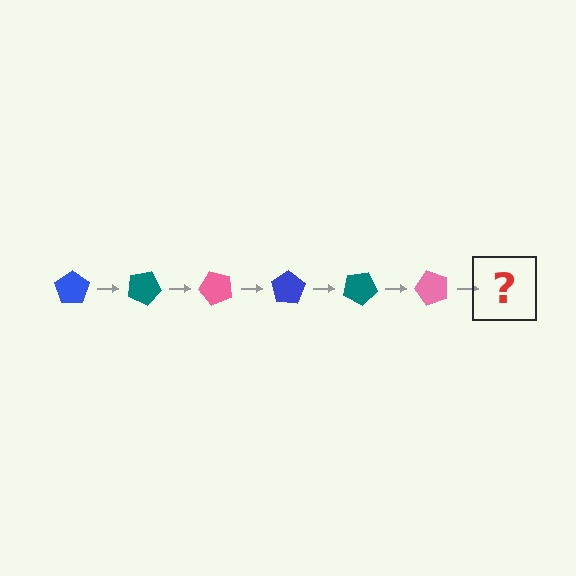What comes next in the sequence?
The next element should be a blue pentagon, rotated 150 degrees from the start.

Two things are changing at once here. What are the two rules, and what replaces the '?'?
The two rules are that it rotates 25 degrees each step and the color cycles through blue, teal, and pink. The '?' should be a blue pentagon, rotated 150 degrees from the start.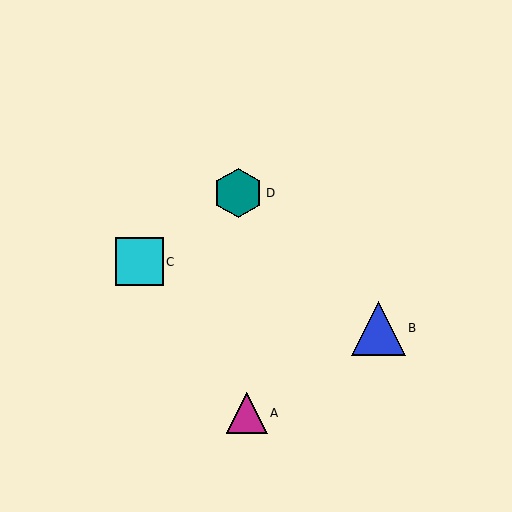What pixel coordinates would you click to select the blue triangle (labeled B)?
Click at (379, 328) to select the blue triangle B.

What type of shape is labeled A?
Shape A is a magenta triangle.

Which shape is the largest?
The blue triangle (labeled B) is the largest.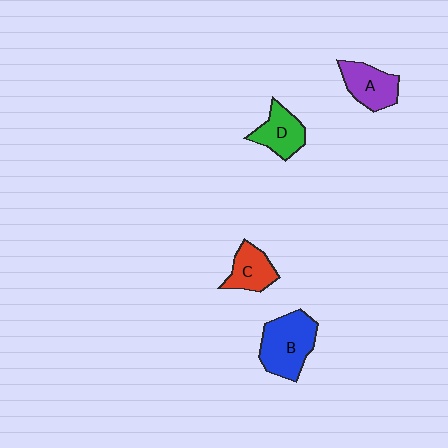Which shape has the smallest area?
Shape C (red).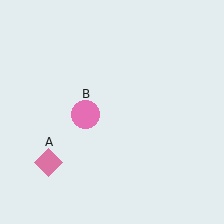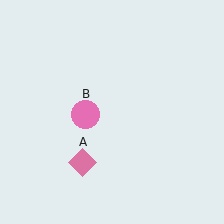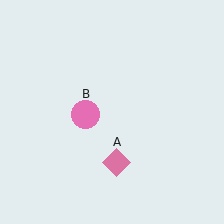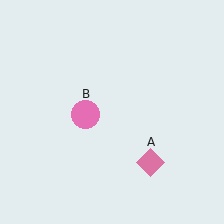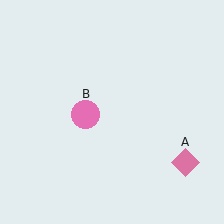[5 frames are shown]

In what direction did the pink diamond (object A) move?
The pink diamond (object A) moved right.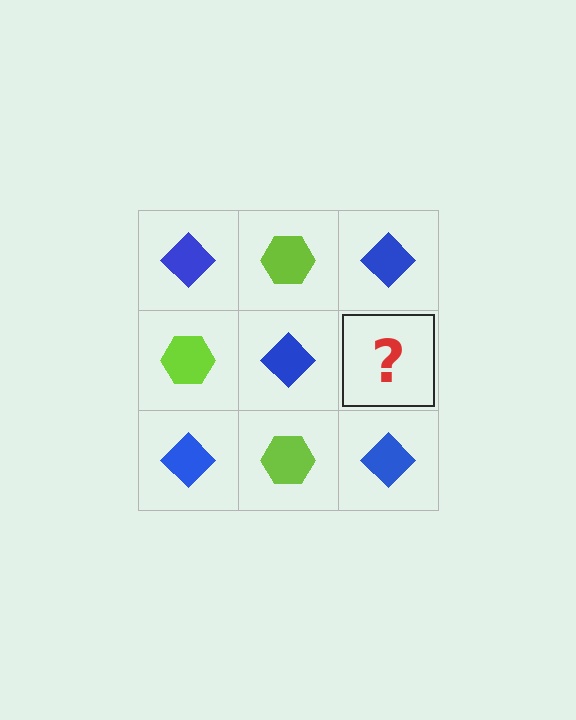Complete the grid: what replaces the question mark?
The question mark should be replaced with a lime hexagon.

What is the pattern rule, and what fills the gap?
The rule is that it alternates blue diamond and lime hexagon in a checkerboard pattern. The gap should be filled with a lime hexagon.